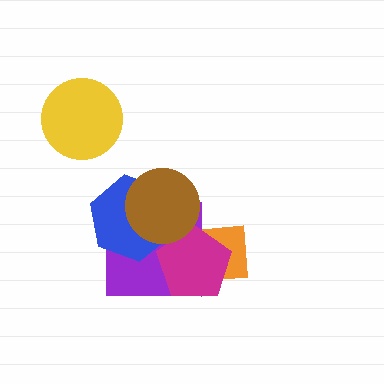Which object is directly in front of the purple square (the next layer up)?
The blue hexagon is directly in front of the purple square.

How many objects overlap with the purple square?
4 objects overlap with the purple square.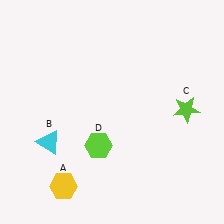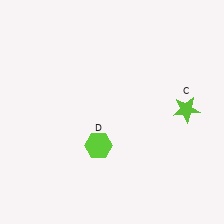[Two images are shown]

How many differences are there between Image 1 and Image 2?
There are 2 differences between the two images.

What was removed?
The yellow hexagon (A), the cyan triangle (B) were removed in Image 2.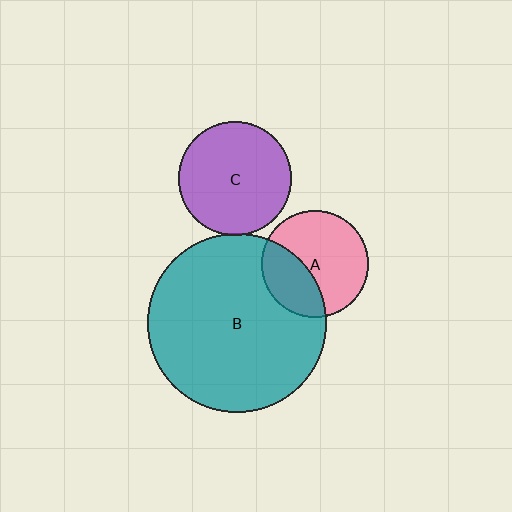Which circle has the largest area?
Circle B (teal).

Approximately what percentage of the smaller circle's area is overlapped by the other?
Approximately 35%.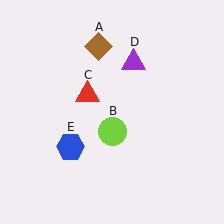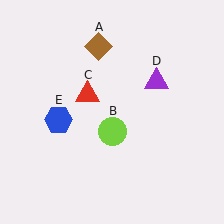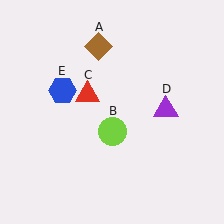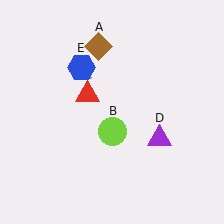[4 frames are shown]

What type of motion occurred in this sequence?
The purple triangle (object D), blue hexagon (object E) rotated clockwise around the center of the scene.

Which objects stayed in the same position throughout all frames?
Brown diamond (object A) and lime circle (object B) and red triangle (object C) remained stationary.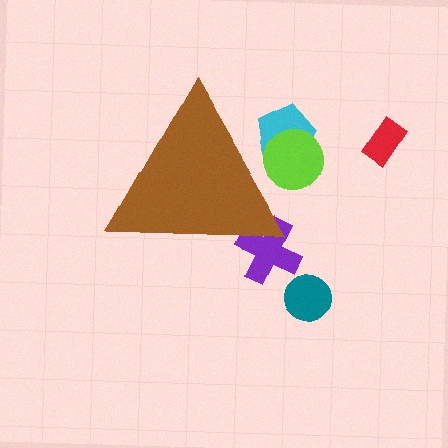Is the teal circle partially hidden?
No, the teal circle is fully visible.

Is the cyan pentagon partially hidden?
Yes, the cyan pentagon is partially hidden behind the brown triangle.